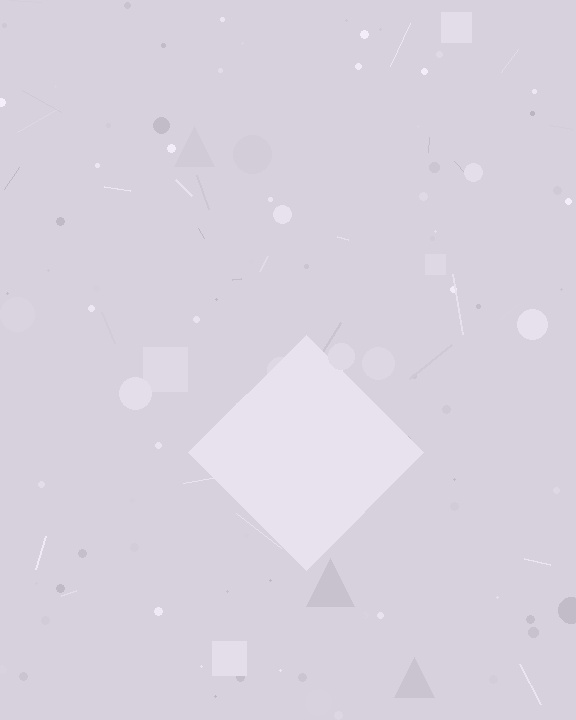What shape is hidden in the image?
A diamond is hidden in the image.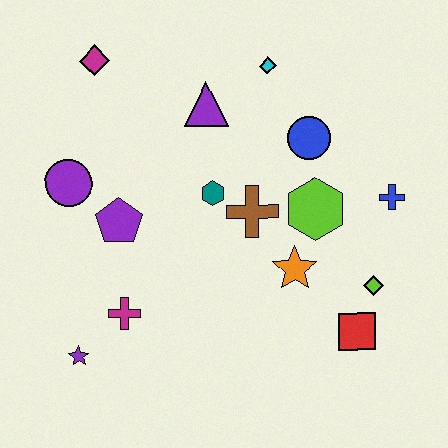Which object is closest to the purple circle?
The purple pentagon is closest to the purple circle.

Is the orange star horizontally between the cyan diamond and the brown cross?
No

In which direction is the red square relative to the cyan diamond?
The red square is below the cyan diamond.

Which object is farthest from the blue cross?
The purple star is farthest from the blue cross.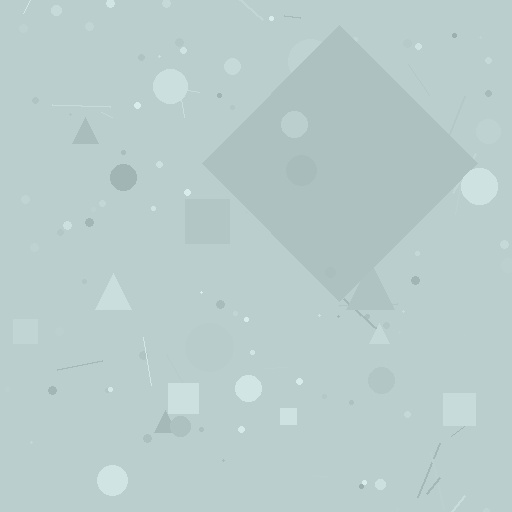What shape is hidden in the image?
A diamond is hidden in the image.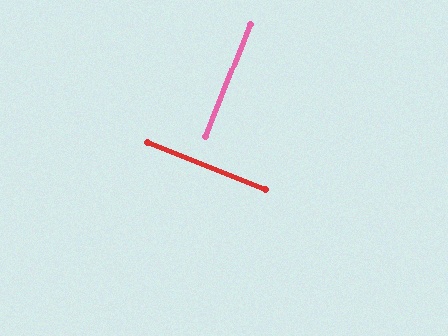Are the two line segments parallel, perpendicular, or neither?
Perpendicular — they meet at approximately 89°.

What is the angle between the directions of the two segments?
Approximately 89 degrees.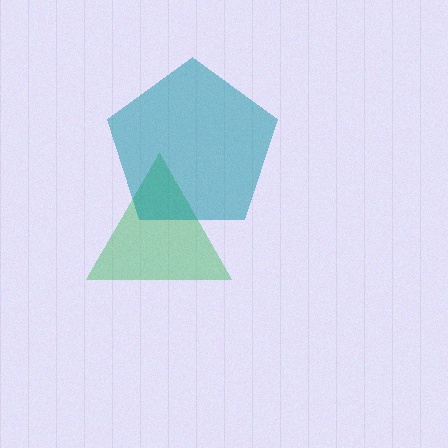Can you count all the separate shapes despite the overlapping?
Yes, there are 2 separate shapes.